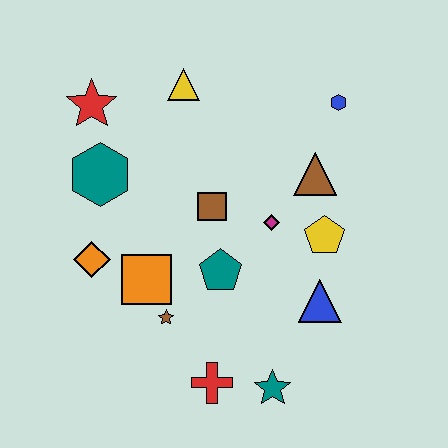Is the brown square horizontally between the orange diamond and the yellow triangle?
No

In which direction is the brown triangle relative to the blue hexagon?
The brown triangle is below the blue hexagon.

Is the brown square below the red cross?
No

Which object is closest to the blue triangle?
The yellow pentagon is closest to the blue triangle.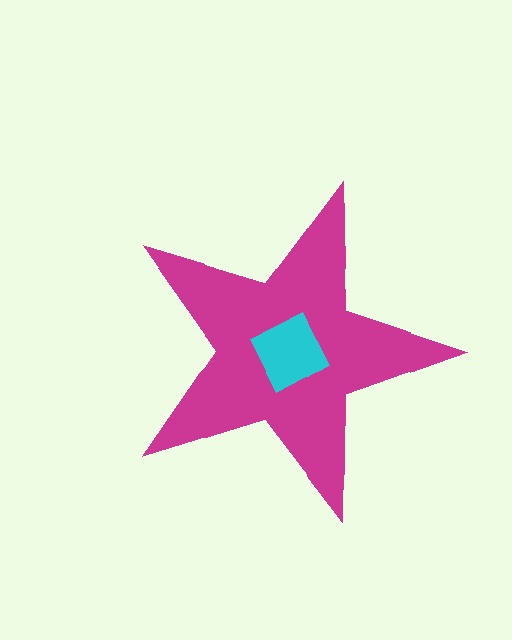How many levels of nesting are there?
2.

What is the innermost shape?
The cyan diamond.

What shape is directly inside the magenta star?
The cyan diamond.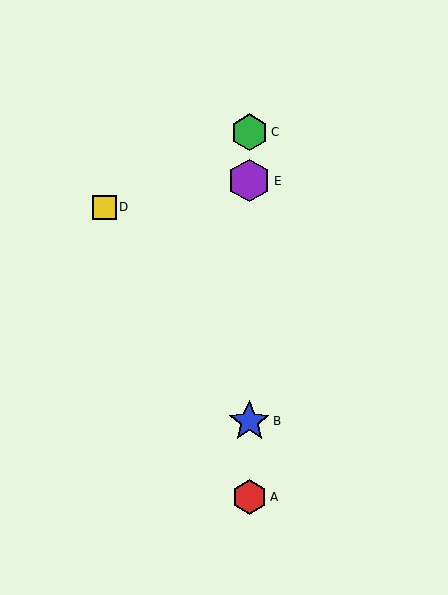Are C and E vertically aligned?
Yes, both are at x≈249.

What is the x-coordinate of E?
Object E is at x≈249.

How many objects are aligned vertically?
4 objects (A, B, C, E) are aligned vertically.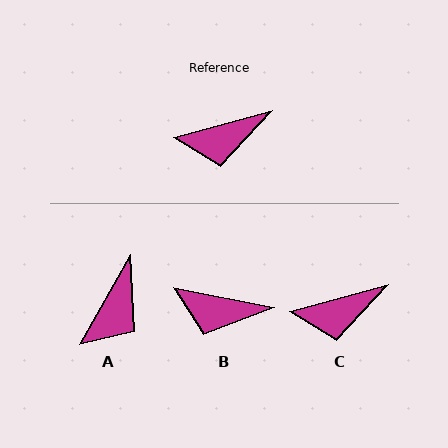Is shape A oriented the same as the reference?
No, it is off by about 45 degrees.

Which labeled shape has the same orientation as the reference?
C.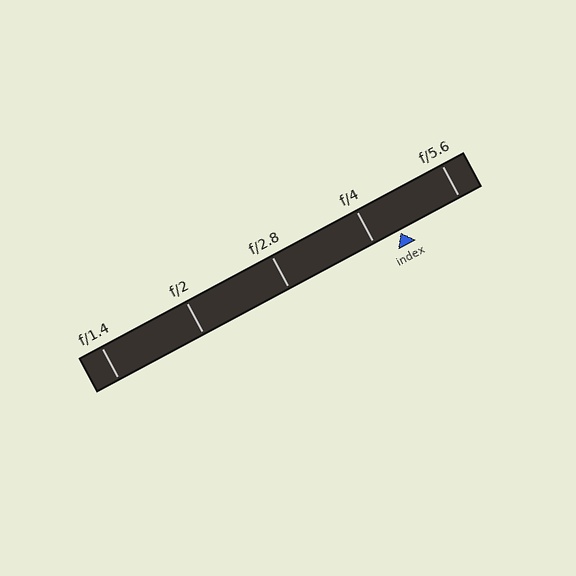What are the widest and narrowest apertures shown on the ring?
The widest aperture shown is f/1.4 and the narrowest is f/5.6.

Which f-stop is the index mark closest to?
The index mark is closest to f/4.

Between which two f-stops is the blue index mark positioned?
The index mark is between f/4 and f/5.6.